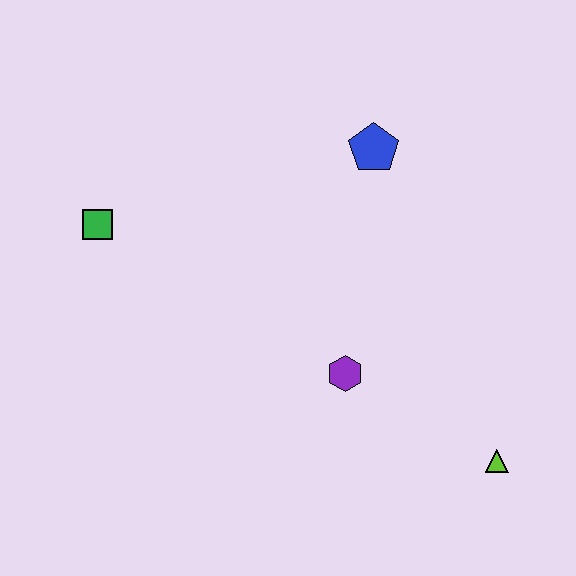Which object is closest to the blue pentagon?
The purple hexagon is closest to the blue pentagon.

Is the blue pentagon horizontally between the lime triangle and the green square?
Yes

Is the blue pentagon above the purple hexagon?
Yes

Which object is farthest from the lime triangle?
The green square is farthest from the lime triangle.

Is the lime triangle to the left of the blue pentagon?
No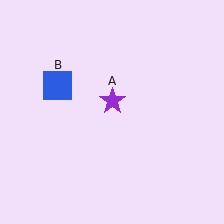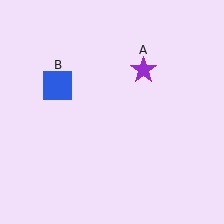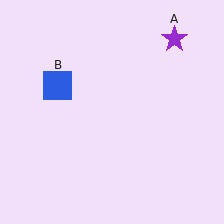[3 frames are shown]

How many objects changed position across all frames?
1 object changed position: purple star (object A).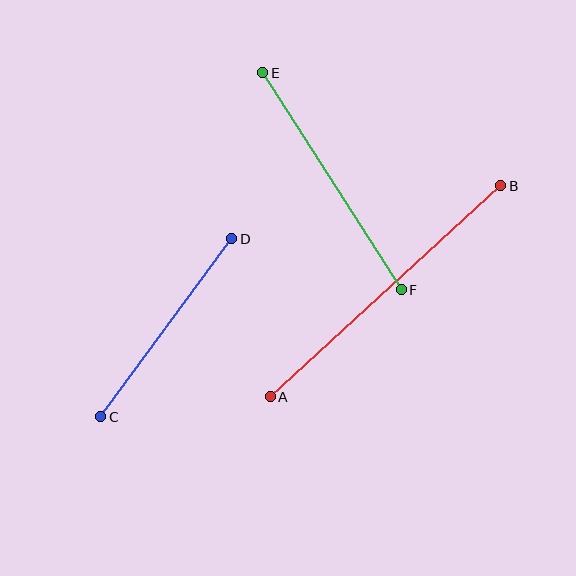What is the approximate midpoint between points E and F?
The midpoint is at approximately (332, 181) pixels.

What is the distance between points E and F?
The distance is approximately 257 pixels.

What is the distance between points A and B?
The distance is approximately 313 pixels.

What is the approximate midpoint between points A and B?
The midpoint is at approximately (386, 291) pixels.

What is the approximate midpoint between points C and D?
The midpoint is at approximately (166, 328) pixels.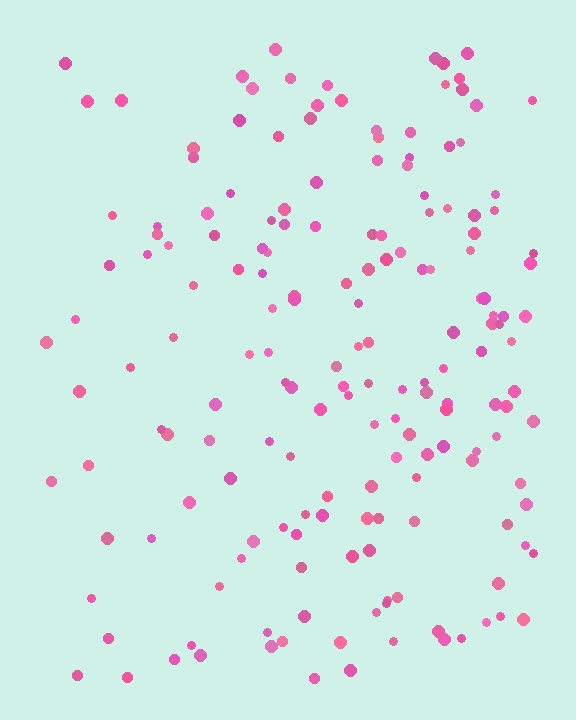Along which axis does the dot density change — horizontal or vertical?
Horizontal.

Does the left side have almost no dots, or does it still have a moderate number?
Still a moderate number, just noticeably fewer than the right.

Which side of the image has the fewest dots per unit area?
The left.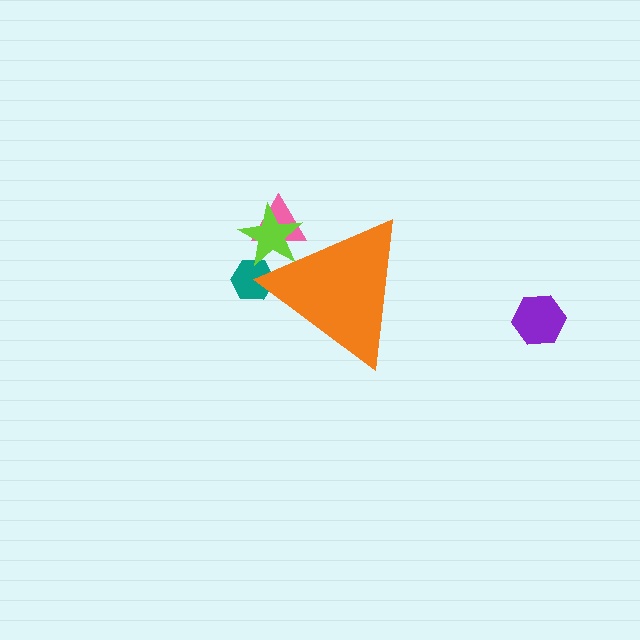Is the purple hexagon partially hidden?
No, the purple hexagon is fully visible.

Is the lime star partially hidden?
Yes, the lime star is partially hidden behind the orange triangle.